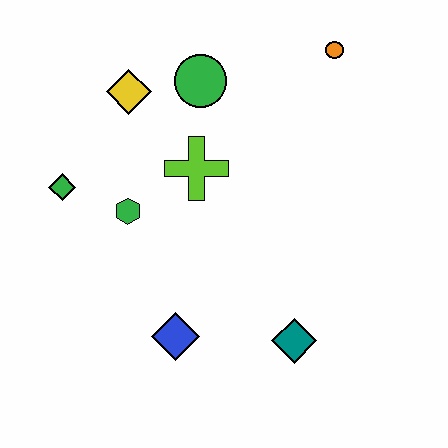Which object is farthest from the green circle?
The teal diamond is farthest from the green circle.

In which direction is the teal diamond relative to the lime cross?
The teal diamond is below the lime cross.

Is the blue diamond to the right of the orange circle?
No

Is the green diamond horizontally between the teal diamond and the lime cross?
No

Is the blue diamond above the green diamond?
No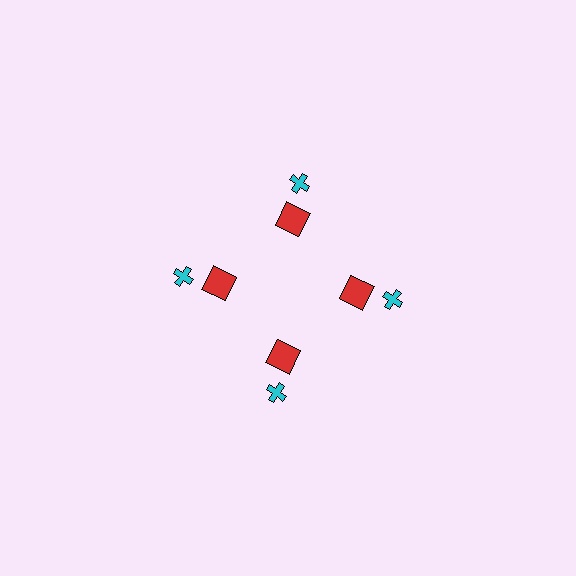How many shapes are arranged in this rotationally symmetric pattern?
There are 8 shapes, arranged in 4 groups of 2.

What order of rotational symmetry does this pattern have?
This pattern has 4-fold rotational symmetry.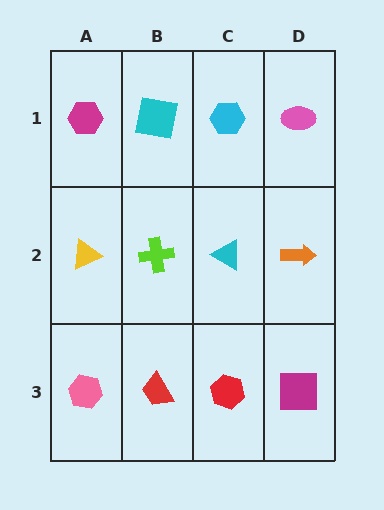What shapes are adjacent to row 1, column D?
An orange arrow (row 2, column D), a cyan hexagon (row 1, column C).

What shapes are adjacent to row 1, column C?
A cyan triangle (row 2, column C), a cyan square (row 1, column B), a pink ellipse (row 1, column D).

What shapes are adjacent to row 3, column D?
An orange arrow (row 2, column D), a red hexagon (row 3, column C).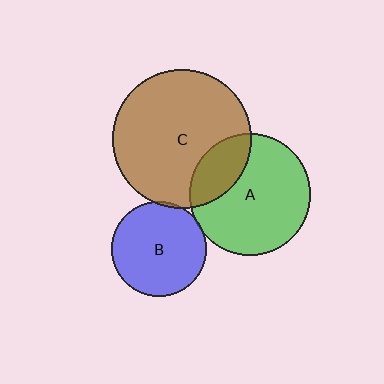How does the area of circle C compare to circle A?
Approximately 1.3 times.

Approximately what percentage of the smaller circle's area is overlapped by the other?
Approximately 25%.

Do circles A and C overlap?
Yes.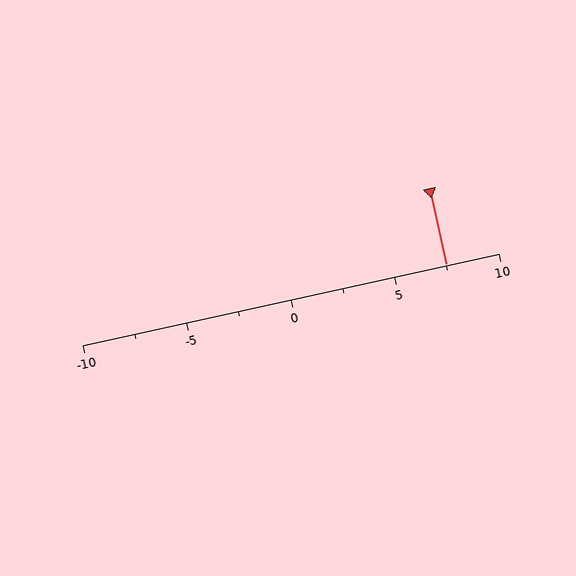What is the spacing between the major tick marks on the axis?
The major ticks are spaced 5 apart.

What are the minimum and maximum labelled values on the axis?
The axis runs from -10 to 10.